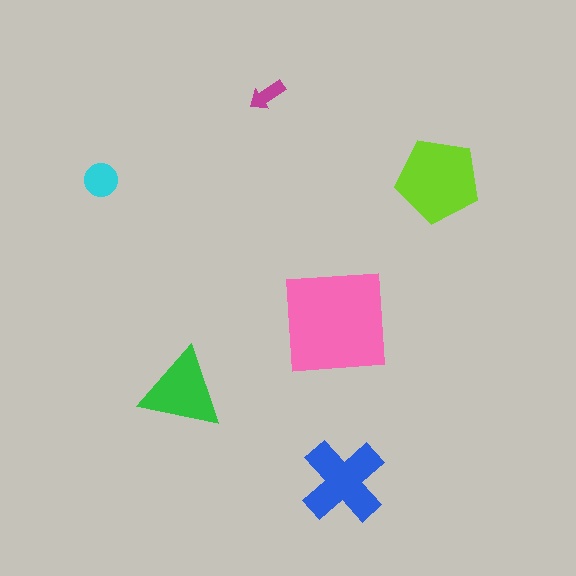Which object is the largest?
The pink square.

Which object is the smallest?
The magenta arrow.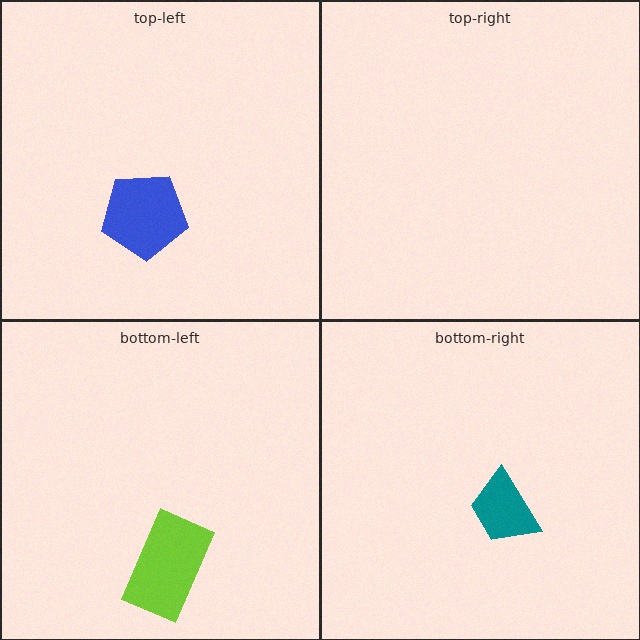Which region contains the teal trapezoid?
The bottom-right region.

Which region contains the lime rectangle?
The bottom-left region.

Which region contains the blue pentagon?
The top-left region.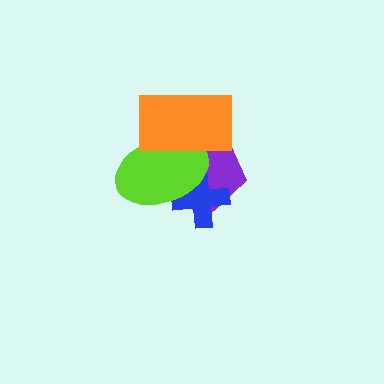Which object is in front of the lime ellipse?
The orange rectangle is in front of the lime ellipse.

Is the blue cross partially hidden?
Yes, it is partially covered by another shape.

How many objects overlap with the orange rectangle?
2 objects overlap with the orange rectangle.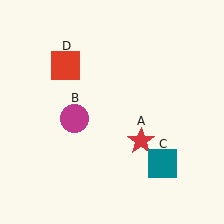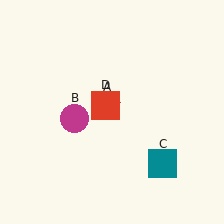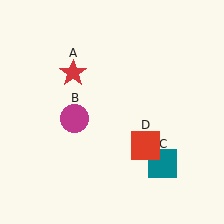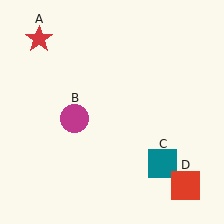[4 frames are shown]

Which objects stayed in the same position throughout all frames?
Magenta circle (object B) and teal square (object C) remained stationary.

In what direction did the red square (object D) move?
The red square (object D) moved down and to the right.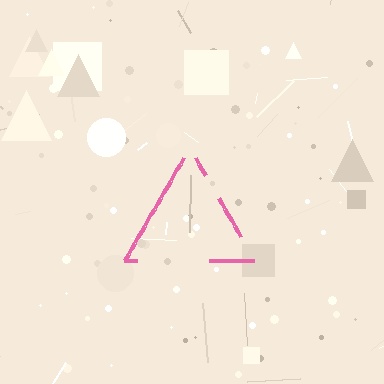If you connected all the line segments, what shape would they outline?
They would outline a triangle.